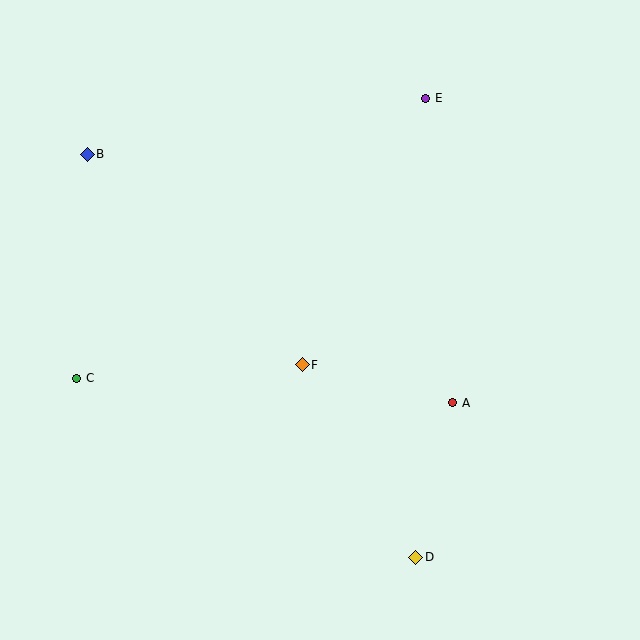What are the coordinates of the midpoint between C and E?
The midpoint between C and E is at (251, 238).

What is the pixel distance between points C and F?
The distance between C and F is 226 pixels.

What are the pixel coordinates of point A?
Point A is at (453, 403).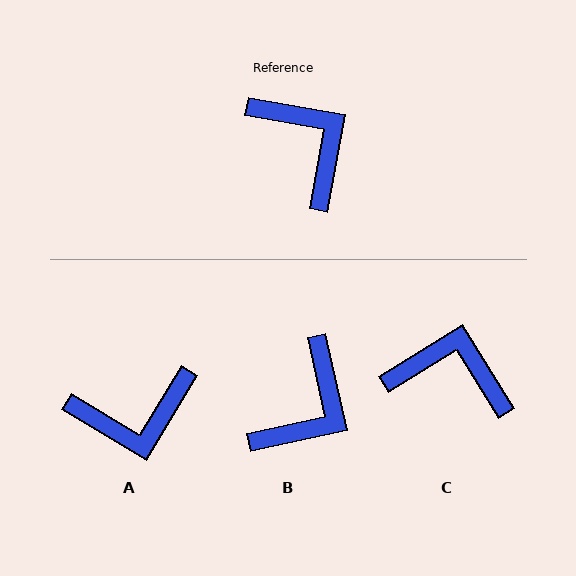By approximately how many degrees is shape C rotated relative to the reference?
Approximately 42 degrees counter-clockwise.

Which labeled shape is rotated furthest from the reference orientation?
A, about 111 degrees away.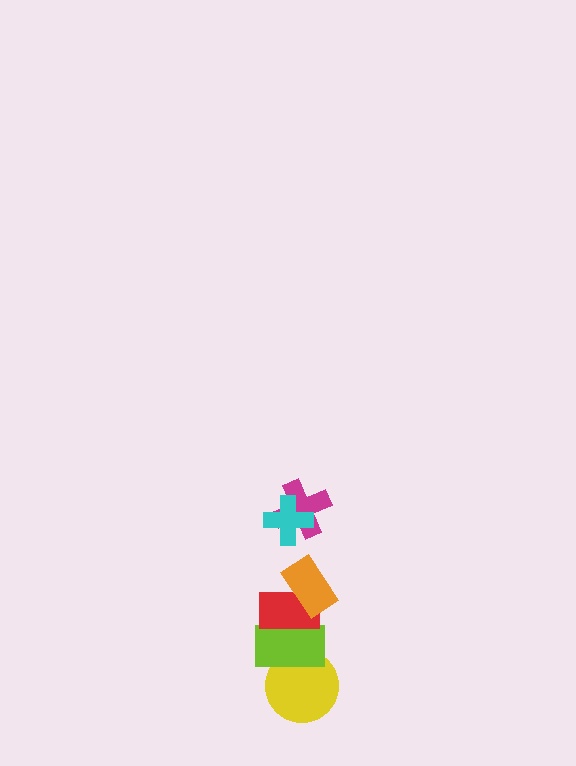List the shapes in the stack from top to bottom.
From top to bottom: the cyan cross, the magenta cross, the orange rectangle, the red rectangle, the lime rectangle, the yellow circle.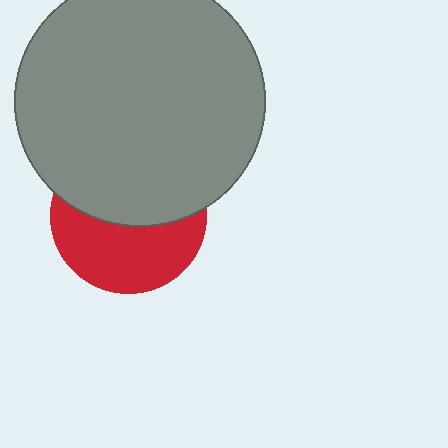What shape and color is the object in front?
The object in front is a gray circle.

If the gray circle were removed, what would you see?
You would see the complete red circle.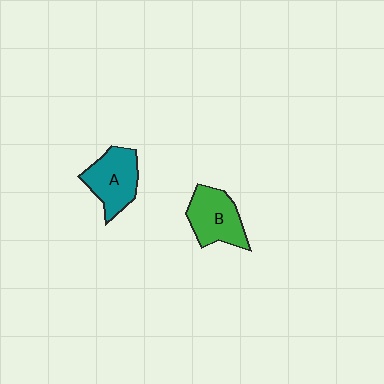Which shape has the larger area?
Shape A (teal).